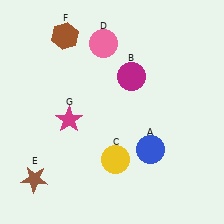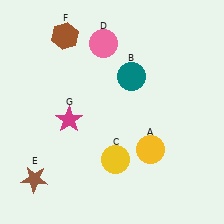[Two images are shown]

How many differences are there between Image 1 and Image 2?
There are 2 differences between the two images.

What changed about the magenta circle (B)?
In Image 1, B is magenta. In Image 2, it changed to teal.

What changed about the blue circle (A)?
In Image 1, A is blue. In Image 2, it changed to yellow.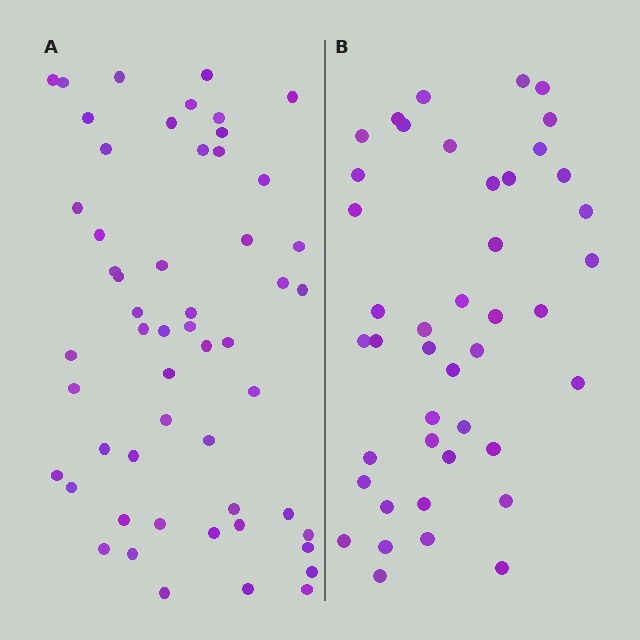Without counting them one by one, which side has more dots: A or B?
Region A (the left region) has more dots.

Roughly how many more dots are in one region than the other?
Region A has roughly 12 or so more dots than region B.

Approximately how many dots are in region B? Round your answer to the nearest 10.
About 40 dots. (The exact count is 43, which rounds to 40.)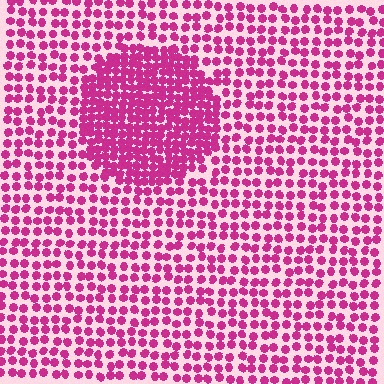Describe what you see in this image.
The image contains small magenta elements arranged at two different densities. A circle-shaped region is visible where the elements are more densely packed than the surrounding area.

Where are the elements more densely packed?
The elements are more densely packed inside the circle boundary.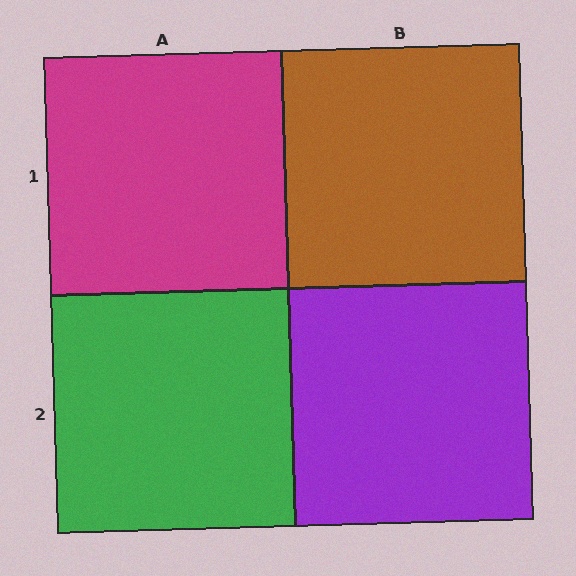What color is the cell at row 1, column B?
Brown.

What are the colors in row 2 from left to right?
Green, purple.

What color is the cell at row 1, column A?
Magenta.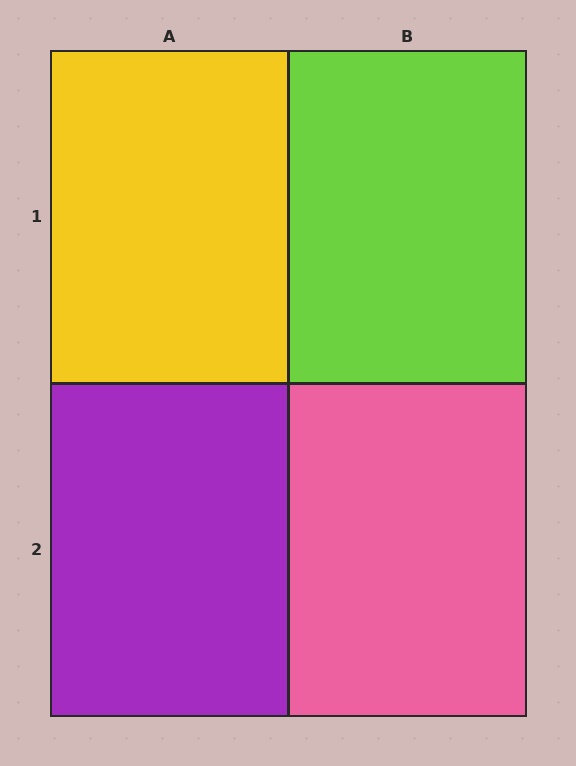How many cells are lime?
1 cell is lime.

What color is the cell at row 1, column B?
Lime.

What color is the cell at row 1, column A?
Yellow.